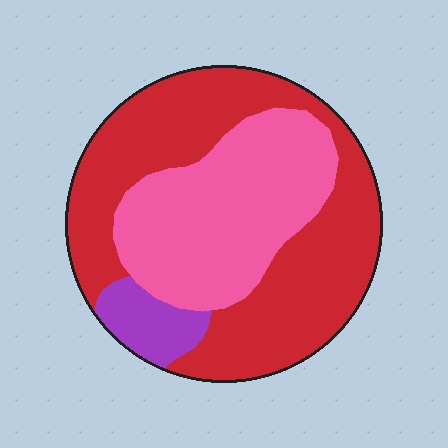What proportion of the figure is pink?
Pink takes up about three eighths (3/8) of the figure.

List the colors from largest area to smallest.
From largest to smallest: red, pink, purple.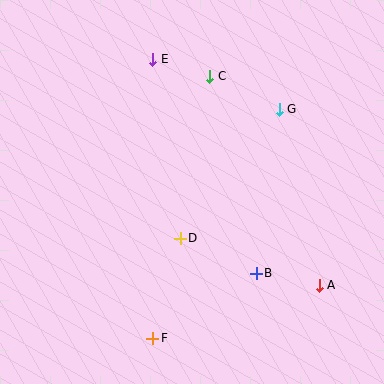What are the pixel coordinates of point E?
Point E is at (153, 59).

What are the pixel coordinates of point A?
Point A is at (319, 285).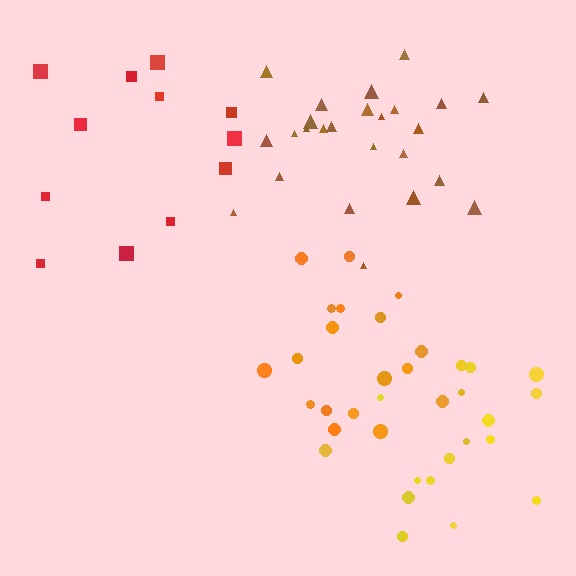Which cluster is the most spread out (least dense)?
Red.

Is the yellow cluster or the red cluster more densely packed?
Yellow.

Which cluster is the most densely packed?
Orange.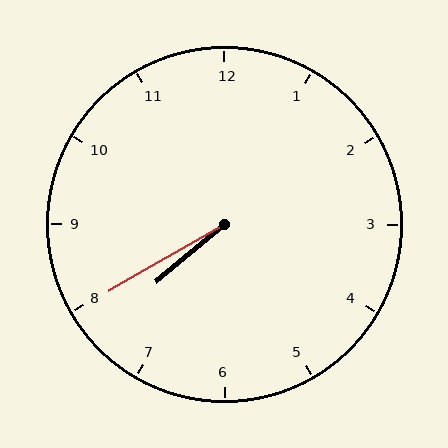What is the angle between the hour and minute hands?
Approximately 10 degrees.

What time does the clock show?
7:40.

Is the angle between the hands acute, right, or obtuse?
It is acute.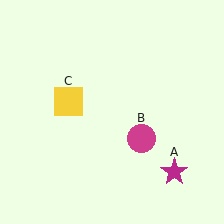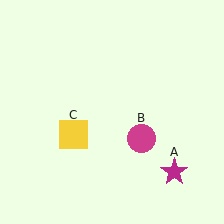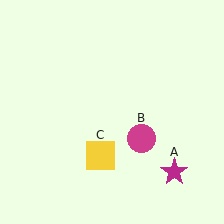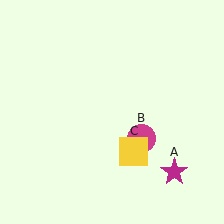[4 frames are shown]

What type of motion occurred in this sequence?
The yellow square (object C) rotated counterclockwise around the center of the scene.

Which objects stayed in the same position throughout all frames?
Magenta star (object A) and magenta circle (object B) remained stationary.